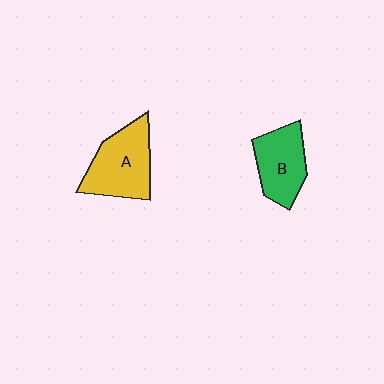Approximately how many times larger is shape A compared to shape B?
Approximately 1.2 times.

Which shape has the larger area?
Shape A (yellow).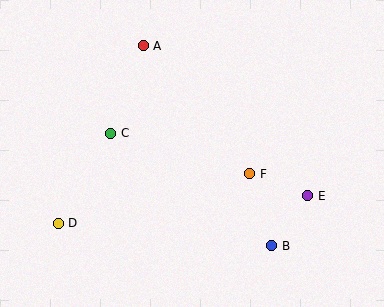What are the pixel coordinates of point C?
Point C is at (111, 133).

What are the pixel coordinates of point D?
Point D is at (58, 223).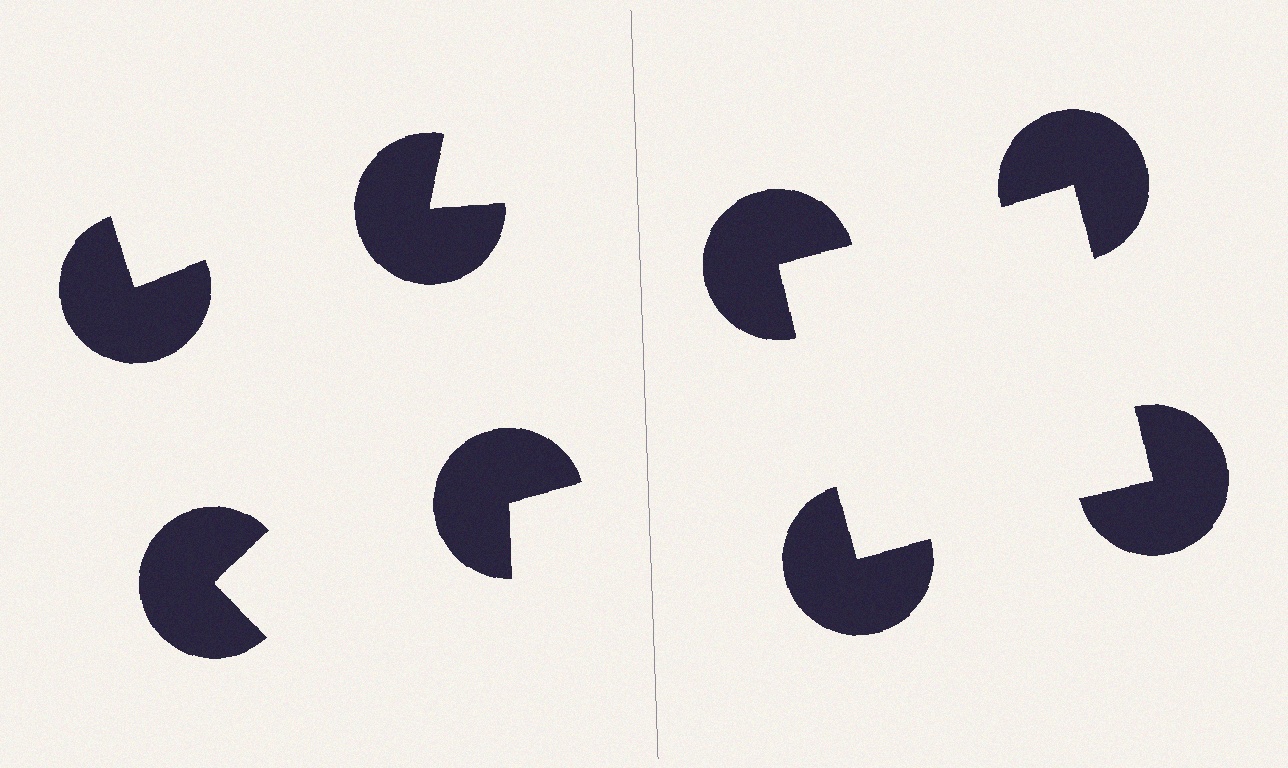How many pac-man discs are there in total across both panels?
8 — 4 on each side.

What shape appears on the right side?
An illusory square.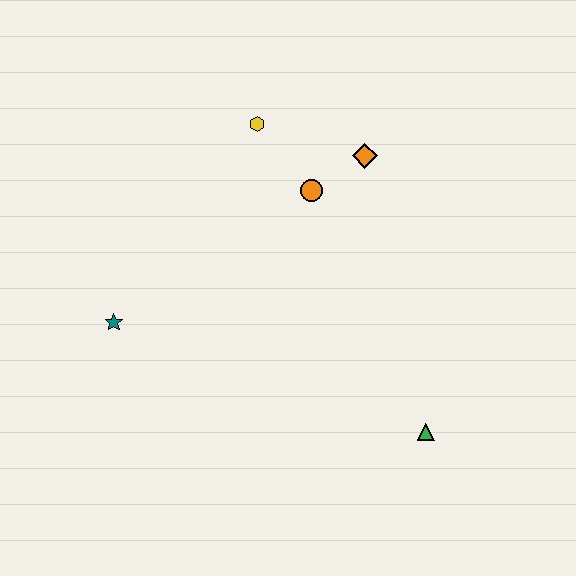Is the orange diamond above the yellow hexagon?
No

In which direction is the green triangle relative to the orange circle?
The green triangle is below the orange circle.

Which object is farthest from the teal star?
The green triangle is farthest from the teal star.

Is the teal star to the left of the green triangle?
Yes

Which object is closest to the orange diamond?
The orange circle is closest to the orange diamond.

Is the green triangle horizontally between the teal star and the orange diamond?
No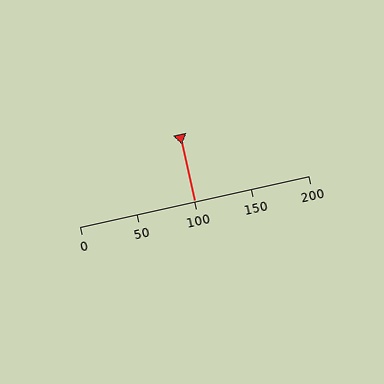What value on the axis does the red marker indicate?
The marker indicates approximately 100.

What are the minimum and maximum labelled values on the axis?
The axis runs from 0 to 200.